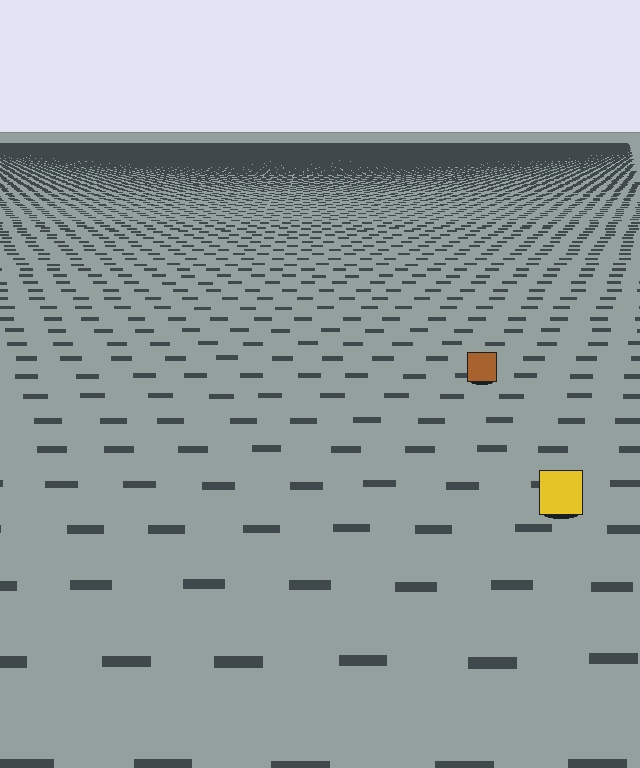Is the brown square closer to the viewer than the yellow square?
No. The yellow square is closer — you can tell from the texture gradient: the ground texture is coarser near it.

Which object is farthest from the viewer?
The brown square is farthest from the viewer. It appears smaller and the ground texture around it is denser.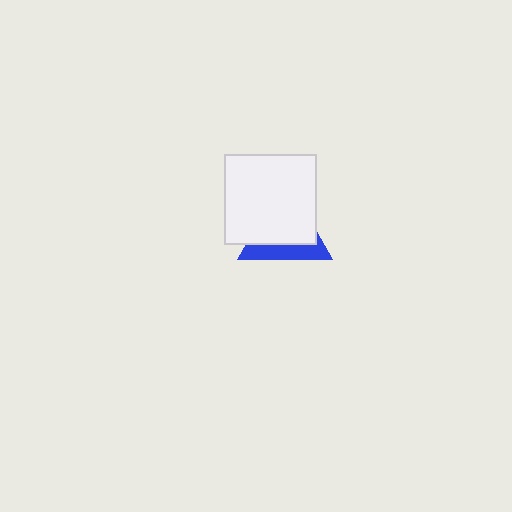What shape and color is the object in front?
The object in front is a white rectangle.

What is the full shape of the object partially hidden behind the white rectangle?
The partially hidden object is a blue triangle.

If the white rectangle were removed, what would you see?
You would see the complete blue triangle.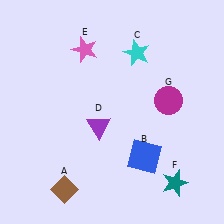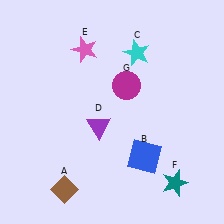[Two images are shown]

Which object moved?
The magenta circle (G) moved left.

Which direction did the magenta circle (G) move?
The magenta circle (G) moved left.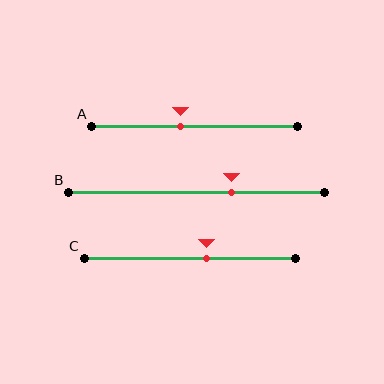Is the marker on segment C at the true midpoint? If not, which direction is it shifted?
No, the marker on segment C is shifted to the right by about 8% of the segment length.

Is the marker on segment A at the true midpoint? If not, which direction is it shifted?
No, the marker on segment A is shifted to the left by about 7% of the segment length.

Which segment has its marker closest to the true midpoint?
Segment A has its marker closest to the true midpoint.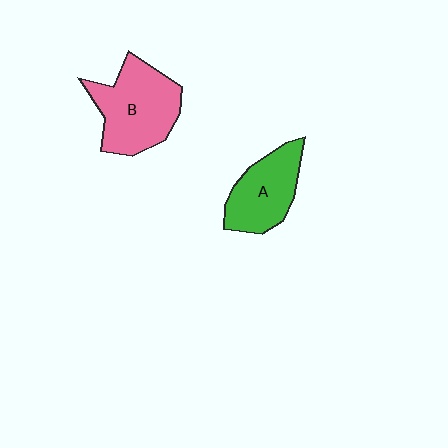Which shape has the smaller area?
Shape A (green).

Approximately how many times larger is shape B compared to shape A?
Approximately 1.3 times.